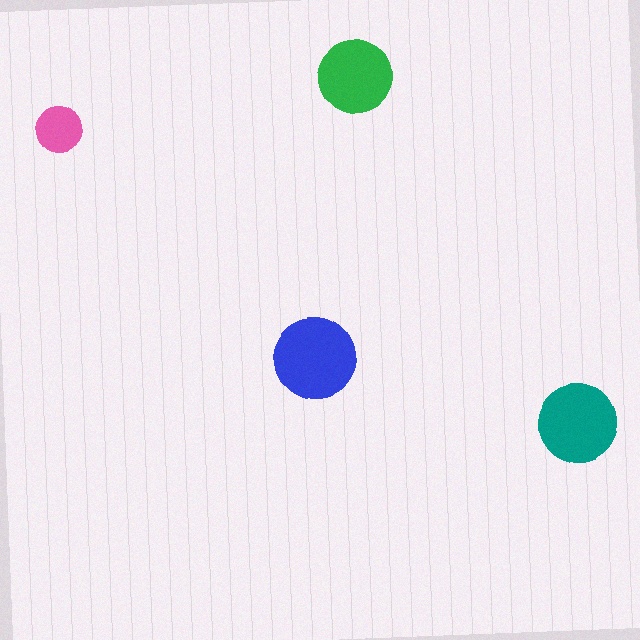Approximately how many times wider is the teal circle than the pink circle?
About 1.5 times wider.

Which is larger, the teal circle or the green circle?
The teal one.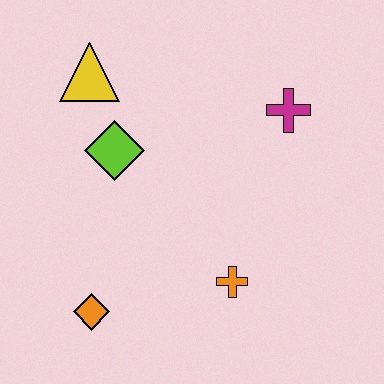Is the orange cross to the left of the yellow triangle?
No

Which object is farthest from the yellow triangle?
The orange cross is farthest from the yellow triangle.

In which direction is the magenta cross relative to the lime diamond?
The magenta cross is to the right of the lime diamond.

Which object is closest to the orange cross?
The orange diamond is closest to the orange cross.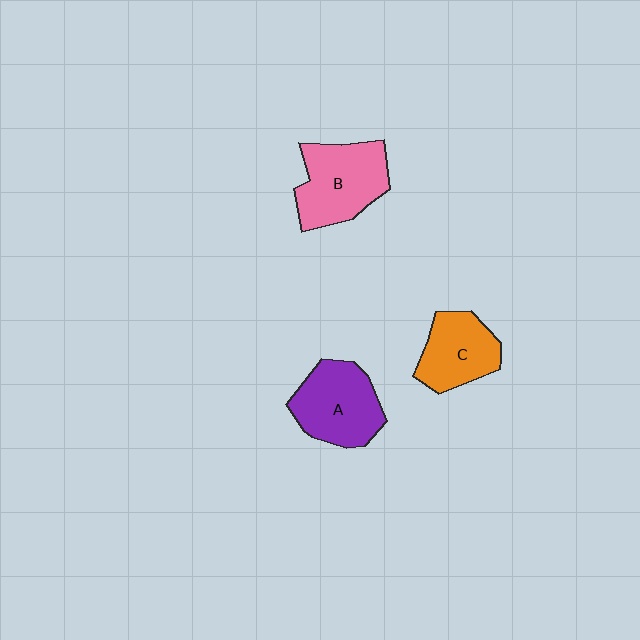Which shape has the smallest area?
Shape C (orange).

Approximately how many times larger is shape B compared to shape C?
Approximately 1.3 times.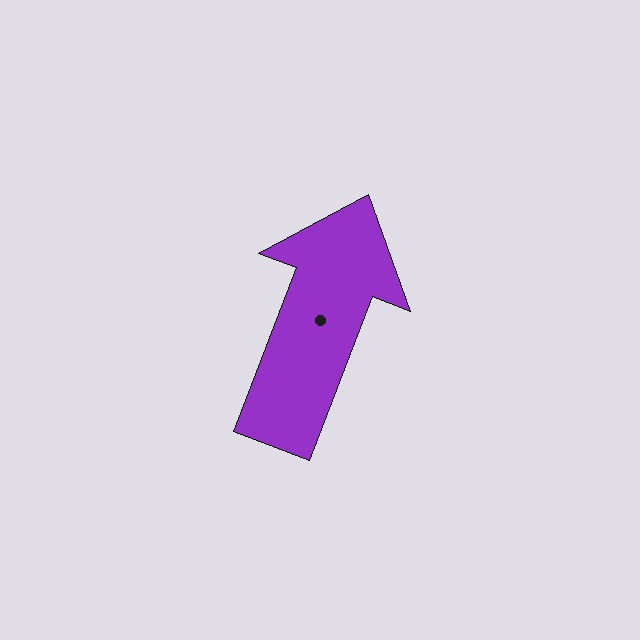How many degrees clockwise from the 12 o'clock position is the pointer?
Approximately 21 degrees.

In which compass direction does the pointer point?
North.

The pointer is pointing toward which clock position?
Roughly 1 o'clock.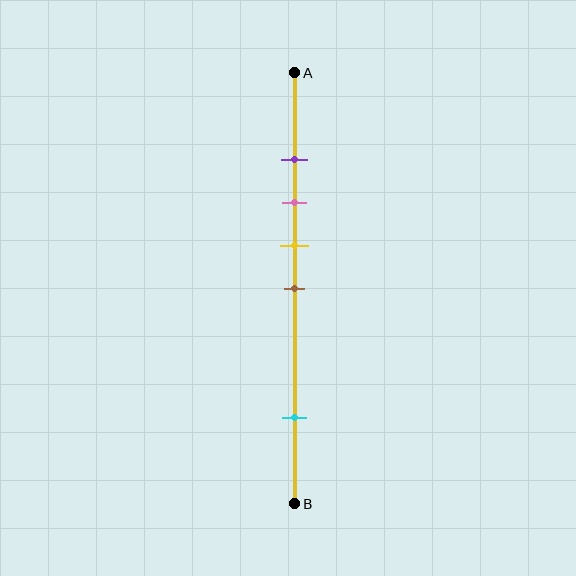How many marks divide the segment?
There are 5 marks dividing the segment.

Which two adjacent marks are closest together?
The purple and pink marks are the closest adjacent pair.